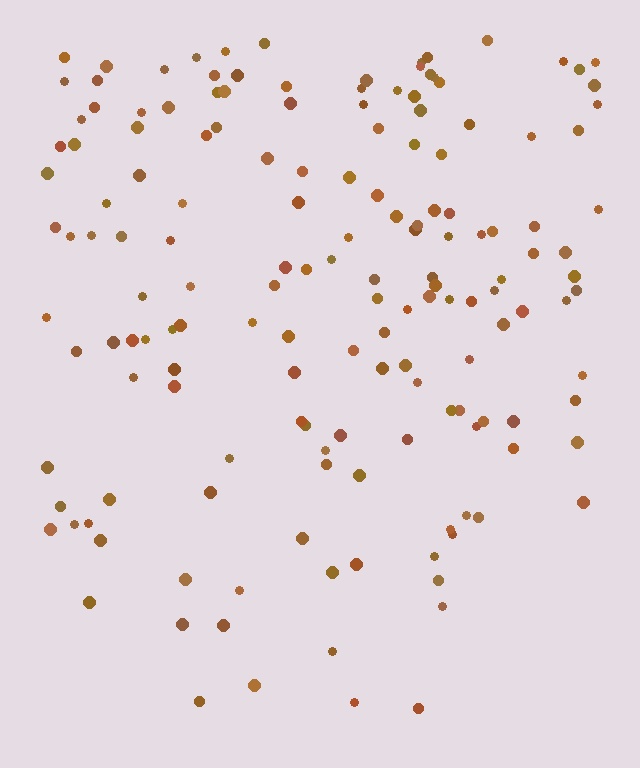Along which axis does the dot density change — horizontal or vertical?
Vertical.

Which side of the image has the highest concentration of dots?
The top.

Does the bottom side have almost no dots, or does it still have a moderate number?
Still a moderate number, just noticeably fewer than the top.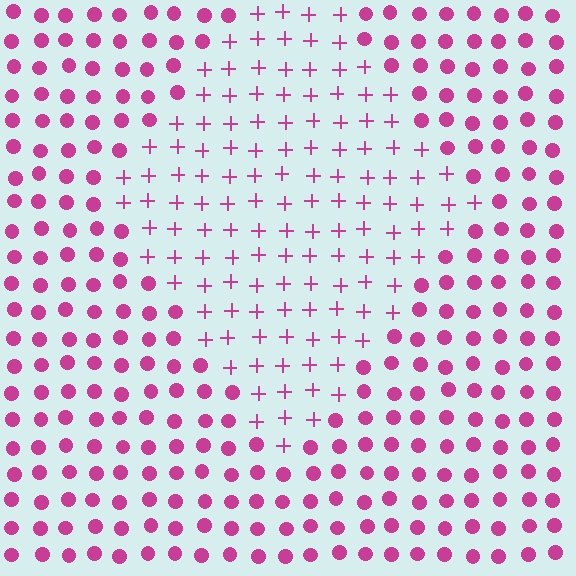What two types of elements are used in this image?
The image uses plus signs inside the diamond region and circles outside it.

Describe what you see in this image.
The image is filled with small magenta elements arranged in a uniform grid. A diamond-shaped region contains plus signs, while the surrounding area contains circles. The boundary is defined purely by the change in element shape.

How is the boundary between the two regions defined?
The boundary is defined by a change in element shape: plus signs inside vs. circles outside. All elements share the same color and spacing.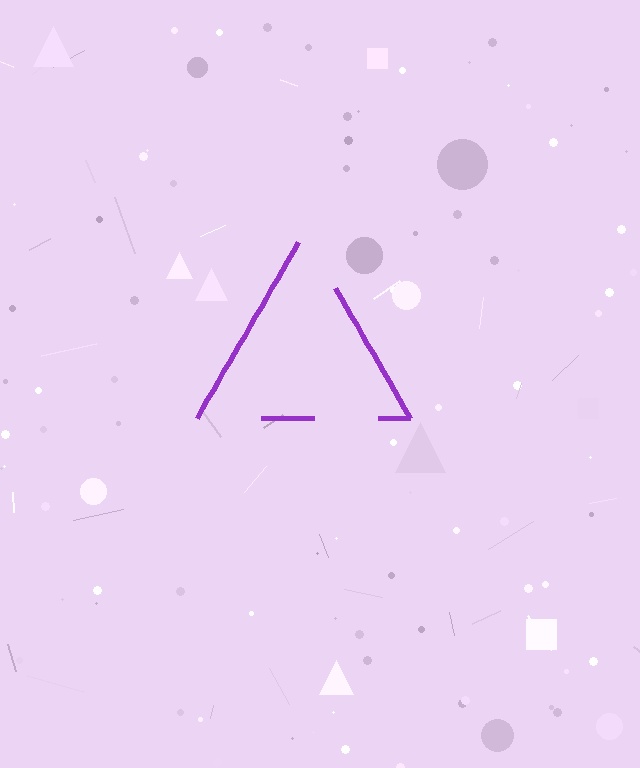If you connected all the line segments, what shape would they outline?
They would outline a triangle.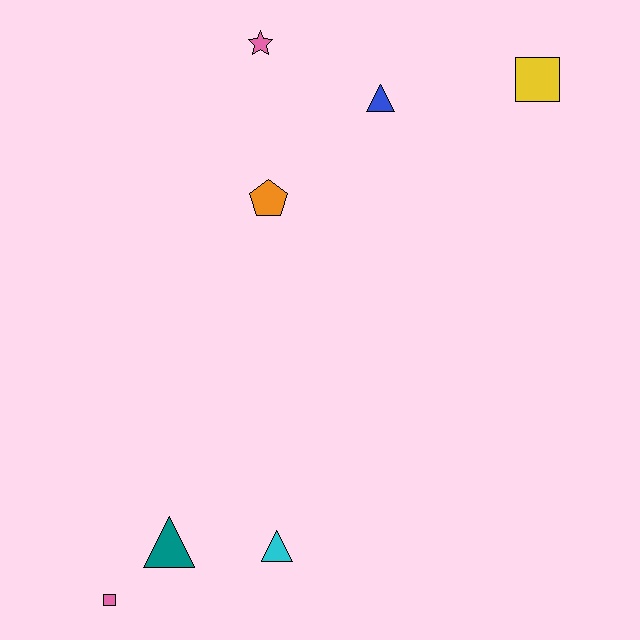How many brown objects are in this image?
There are no brown objects.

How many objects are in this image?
There are 7 objects.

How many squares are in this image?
There are 2 squares.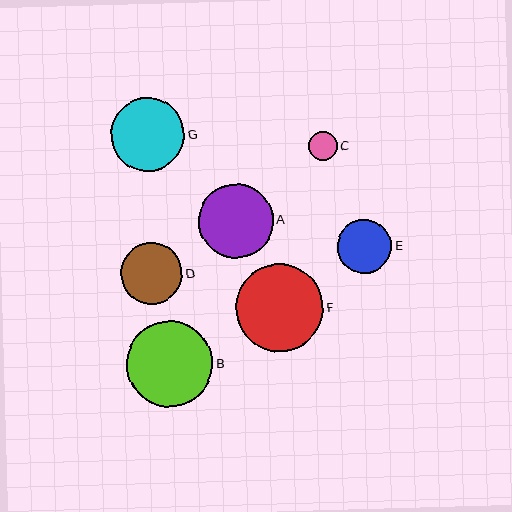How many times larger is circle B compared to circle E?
Circle B is approximately 1.6 times the size of circle E.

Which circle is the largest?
Circle F is the largest with a size of approximately 88 pixels.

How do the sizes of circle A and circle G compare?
Circle A and circle G are approximately the same size.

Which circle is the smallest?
Circle C is the smallest with a size of approximately 29 pixels.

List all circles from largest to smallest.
From largest to smallest: F, B, A, G, D, E, C.